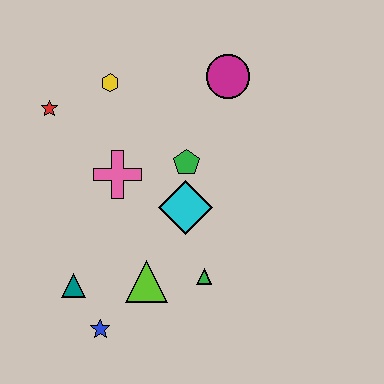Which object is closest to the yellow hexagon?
The red star is closest to the yellow hexagon.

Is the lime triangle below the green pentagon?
Yes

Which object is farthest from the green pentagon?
The blue star is farthest from the green pentagon.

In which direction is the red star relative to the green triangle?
The red star is above the green triangle.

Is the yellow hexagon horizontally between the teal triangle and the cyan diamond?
Yes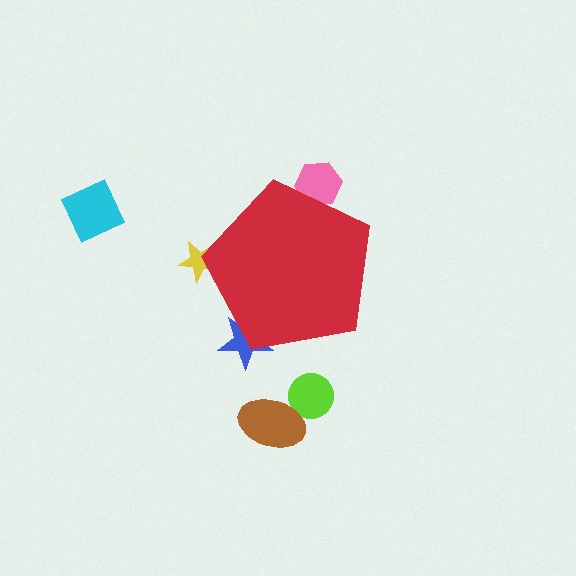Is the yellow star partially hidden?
Yes, the yellow star is partially hidden behind the red pentagon.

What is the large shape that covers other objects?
A red pentagon.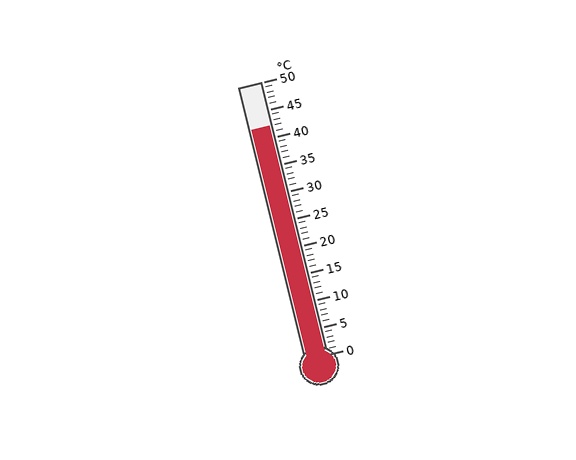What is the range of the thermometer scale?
The thermometer scale ranges from 0°C to 50°C.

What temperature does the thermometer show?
The thermometer shows approximately 42°C.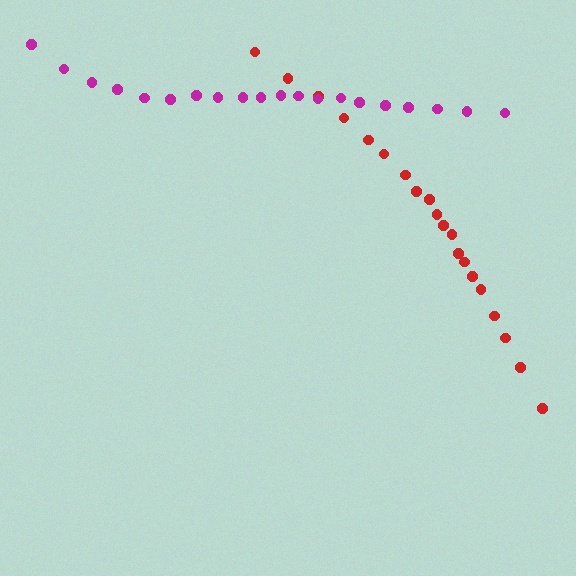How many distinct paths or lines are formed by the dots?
There are 2 distinct paths.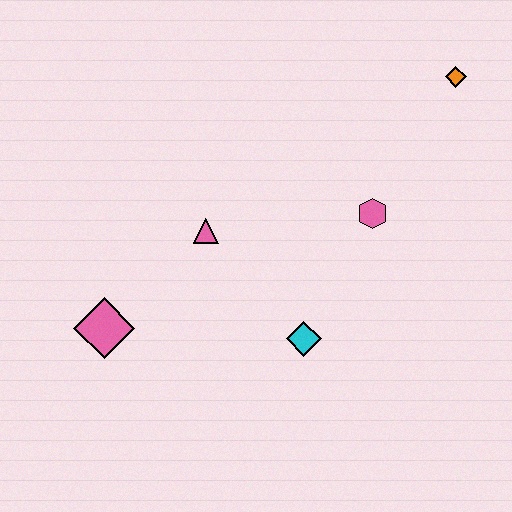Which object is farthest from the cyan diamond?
The orange diamond is farthest from the cyan diamond.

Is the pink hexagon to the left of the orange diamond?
Yes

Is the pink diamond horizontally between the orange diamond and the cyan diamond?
No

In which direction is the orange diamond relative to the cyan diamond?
The orange diamond is above the cyan diamond.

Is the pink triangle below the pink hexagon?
Yes